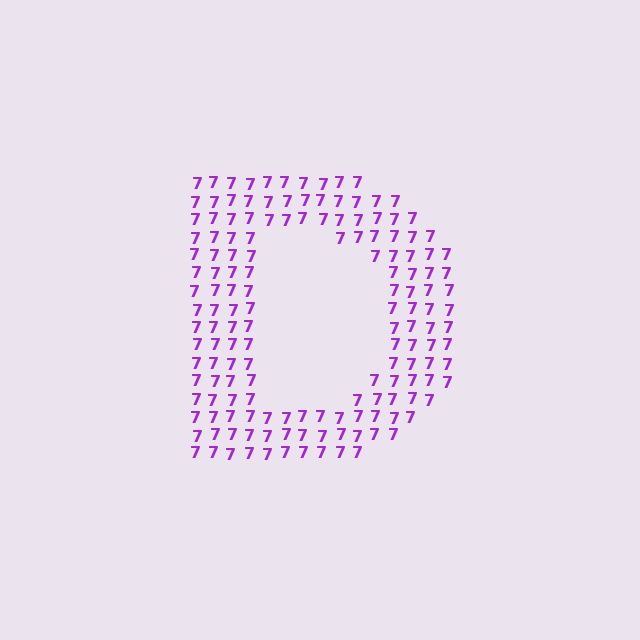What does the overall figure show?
The overall figure shows the letter D.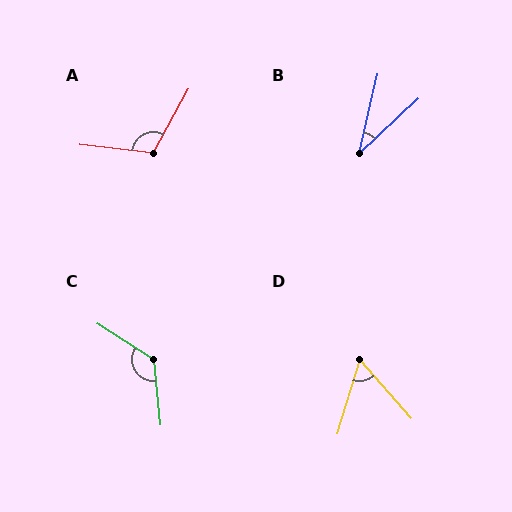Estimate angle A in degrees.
Approximately 112 degrees.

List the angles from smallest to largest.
B (34°), D (58°), A (112°), C (129°).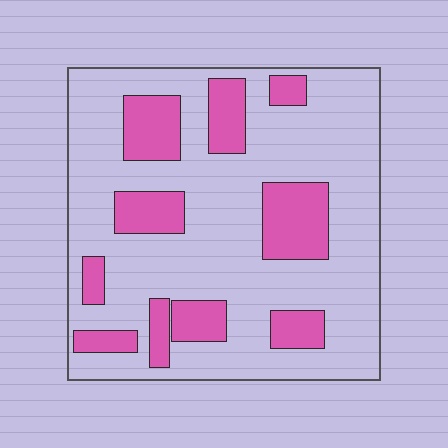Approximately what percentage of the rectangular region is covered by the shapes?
Approximately 25%.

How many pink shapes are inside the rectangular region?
10.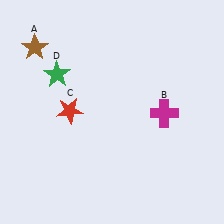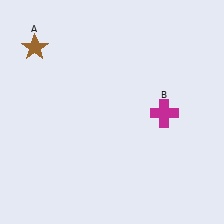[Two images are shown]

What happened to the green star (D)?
The green star (D) was removed in Image 2. It was in the top-left area of Image 1.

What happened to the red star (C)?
The red star (C) was removed in Image 2. It was in the top-left area of Image 1.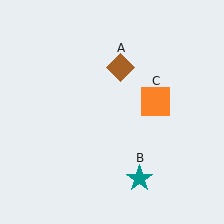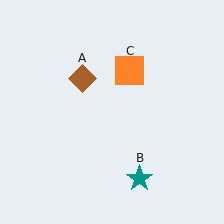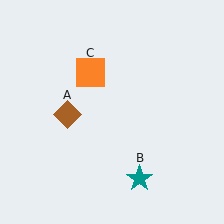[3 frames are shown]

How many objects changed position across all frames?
2 objects changed position: brown diamond (object A), orange square (object C).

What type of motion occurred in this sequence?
The brown diamond (object A), orange square (object C) rotated counterclockwise around the center of the scene.